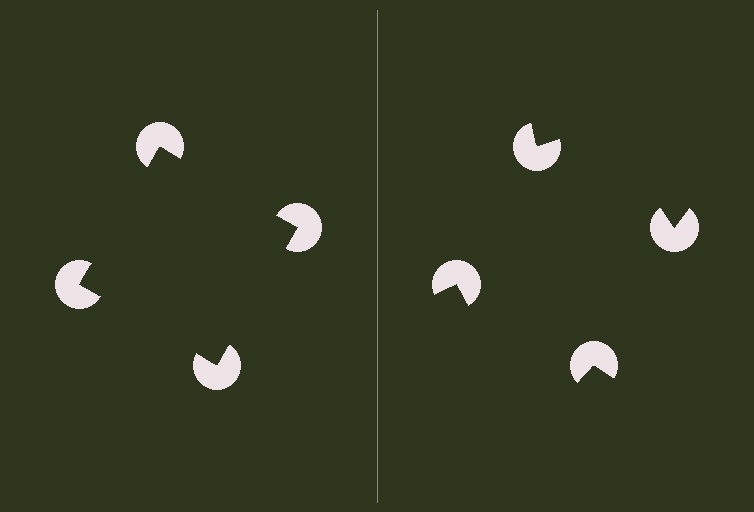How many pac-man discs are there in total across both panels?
8 — 4 on each side.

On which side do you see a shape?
An illusory square appears on the left side. On the right side the wedge cuts are rotated, so no coherent shape forms.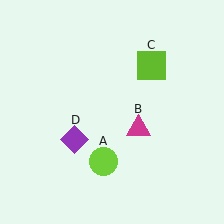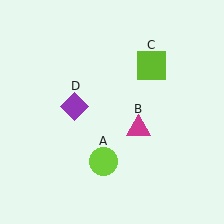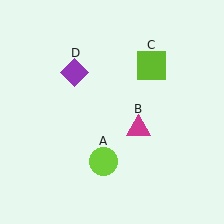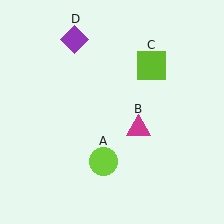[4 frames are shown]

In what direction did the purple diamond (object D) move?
The purple diamond (object D) moved up.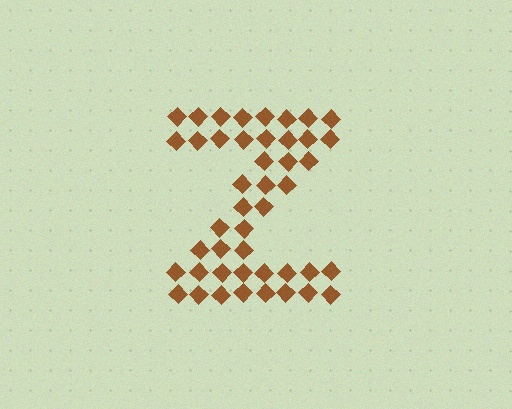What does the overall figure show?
The overall figure shows the letter Z.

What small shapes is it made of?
It is made of small diamonds.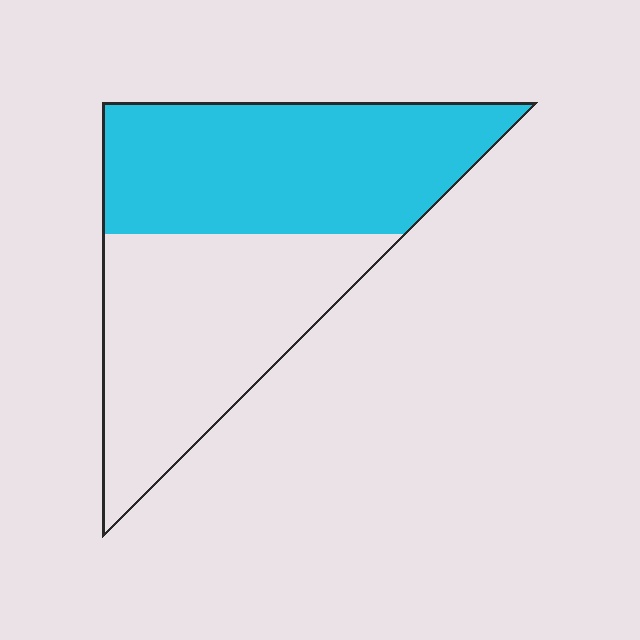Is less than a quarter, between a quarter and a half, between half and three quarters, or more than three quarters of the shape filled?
Between half and three quarters.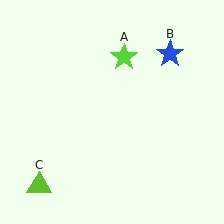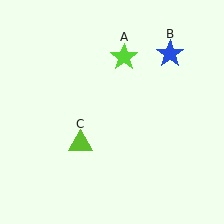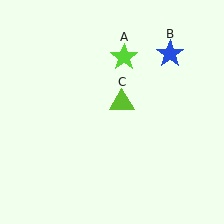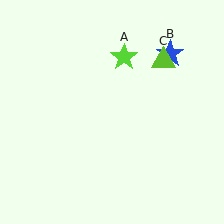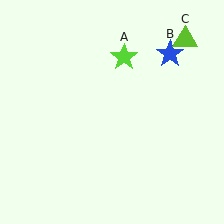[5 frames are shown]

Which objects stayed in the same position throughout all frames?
Lime star (object A) and blue star (object B) remained stationary.